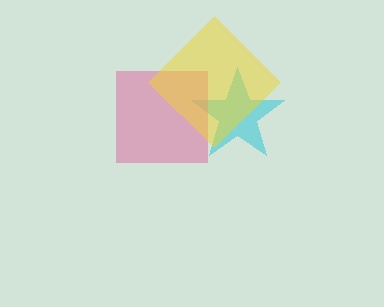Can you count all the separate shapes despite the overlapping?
Yes, there are 3 separate shapes.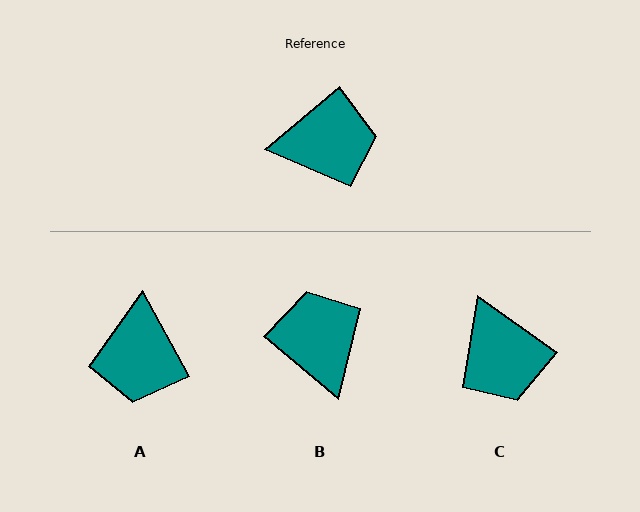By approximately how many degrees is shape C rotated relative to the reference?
Approximately 76 degrees clockwise.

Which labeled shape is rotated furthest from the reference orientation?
A, about 102 degrees away.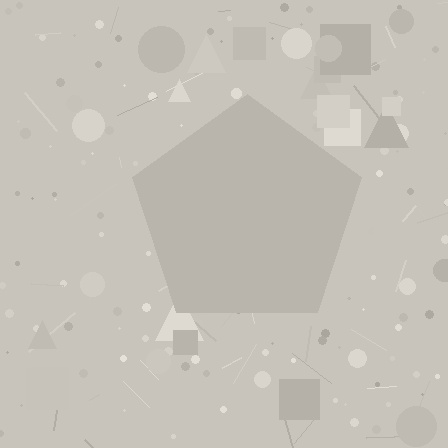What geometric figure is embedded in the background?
A pentagon is embedded in the background.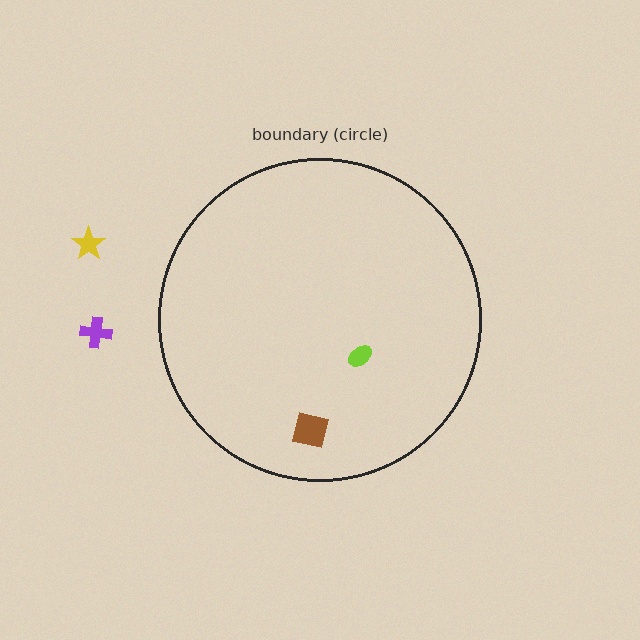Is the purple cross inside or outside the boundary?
Outside.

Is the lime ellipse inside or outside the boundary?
Inside.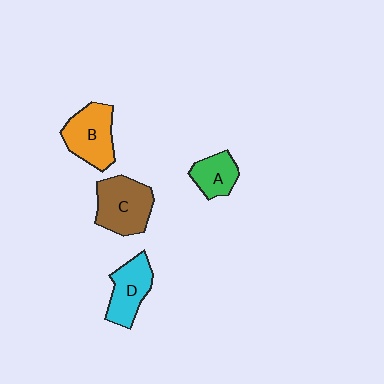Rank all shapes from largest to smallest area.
From largest to smallest: C (brown), B (orange), D (cyan), A (green).